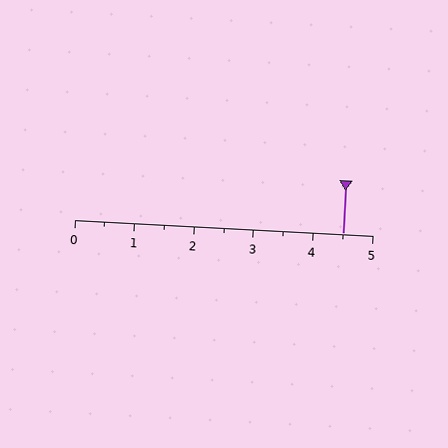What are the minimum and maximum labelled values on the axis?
The axis runs from 0 to 5.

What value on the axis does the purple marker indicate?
The marker indicates approximately 4.5.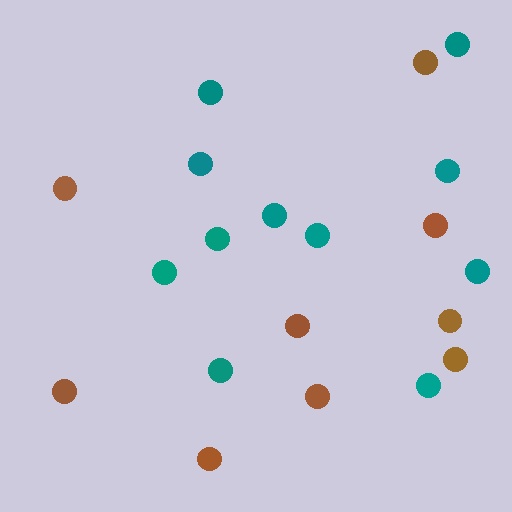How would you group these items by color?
There are 2 groups: one group of teal circles (11) and one group of brown circles (9).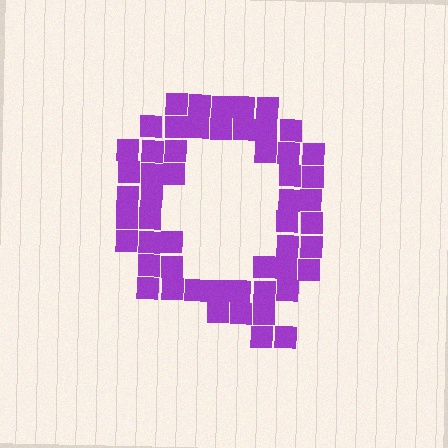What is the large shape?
The large shape is the letter Q.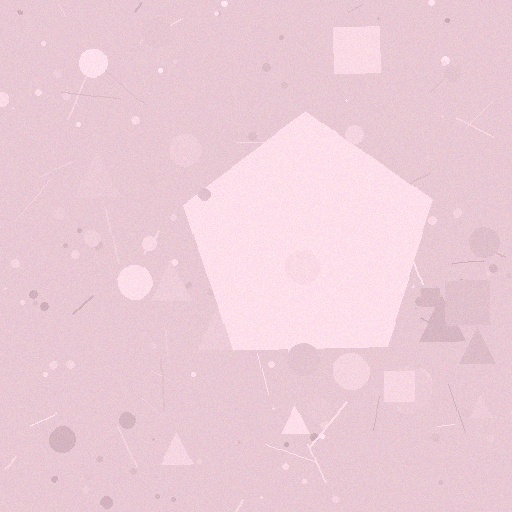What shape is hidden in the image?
A pentagon is hidden in the image.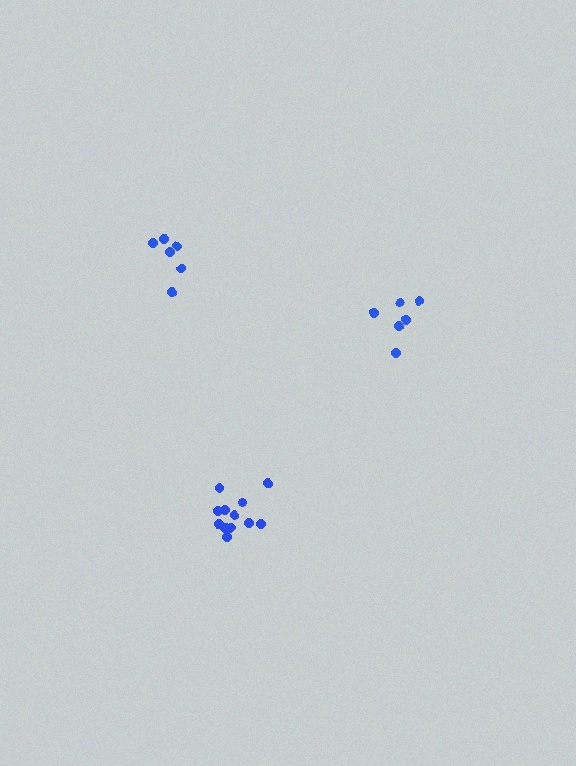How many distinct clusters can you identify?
There are 3 distinct clusters.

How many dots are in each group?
Group 1: 6 dots, Group 2: 6 dots, Group 3: 12 dots (24 total).